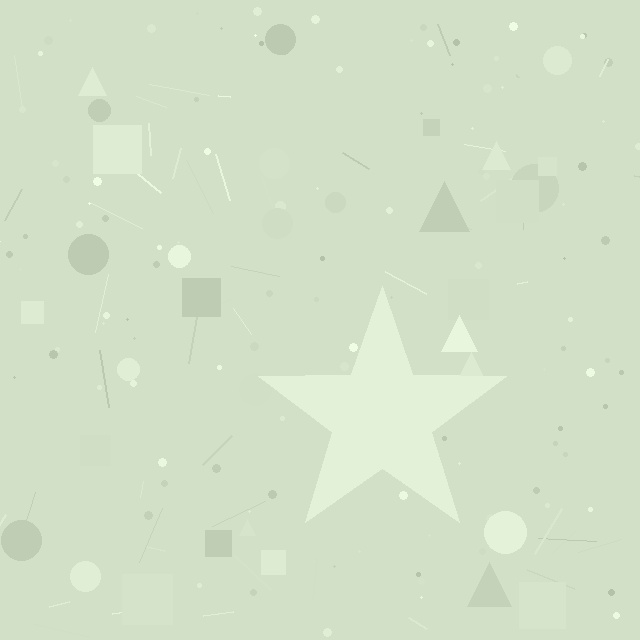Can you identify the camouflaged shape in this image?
The camouflaged shape is a star.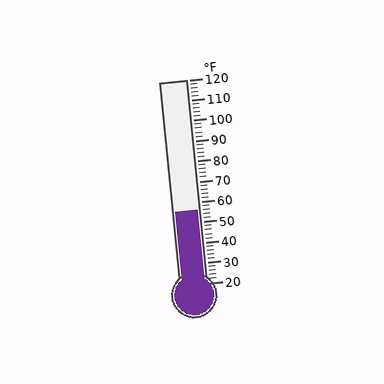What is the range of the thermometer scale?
The thermometer scale ranges from 20°F to 120°F.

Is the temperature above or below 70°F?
The temperature is below 70°F.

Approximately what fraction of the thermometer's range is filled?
The thermometer is filled to approximately 35% of its range.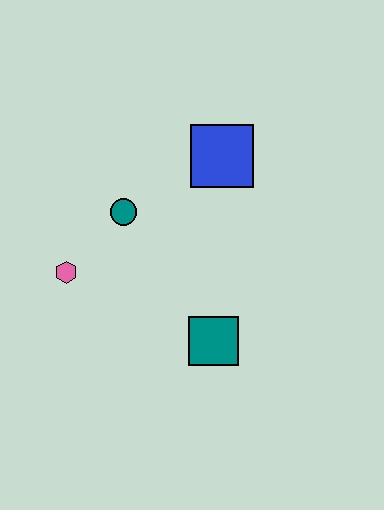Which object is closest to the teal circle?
The pink hexagon is closest to the teal circle.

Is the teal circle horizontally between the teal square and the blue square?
No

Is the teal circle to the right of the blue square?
No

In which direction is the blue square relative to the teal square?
The blue square is above the teal square.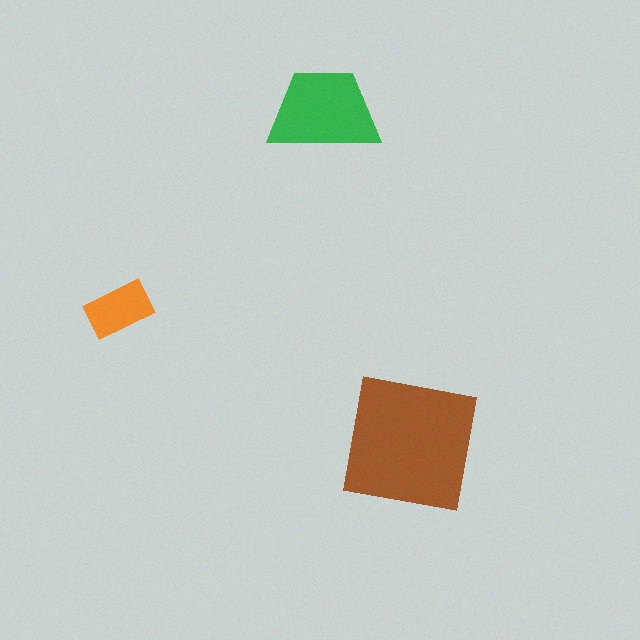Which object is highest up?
The green trapezoid is topmost.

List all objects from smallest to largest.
The orange rectangle, the green trapezoid, the brown square.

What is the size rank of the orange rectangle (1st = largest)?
3rd.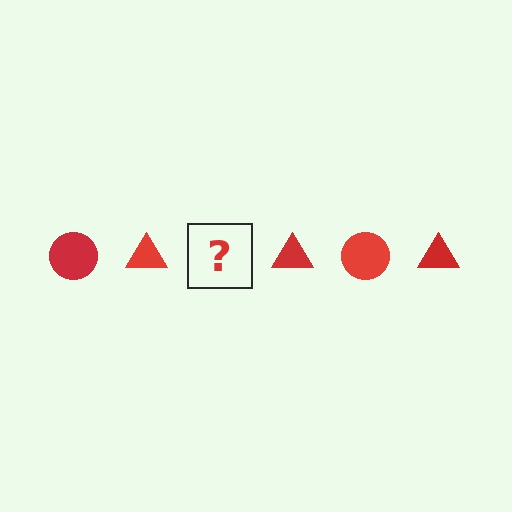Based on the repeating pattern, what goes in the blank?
The blank should be a red circle.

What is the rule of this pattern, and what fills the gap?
The rule is that the pattern cycles through circle, triangle shapes in red. The gap should be filled with a red circle.